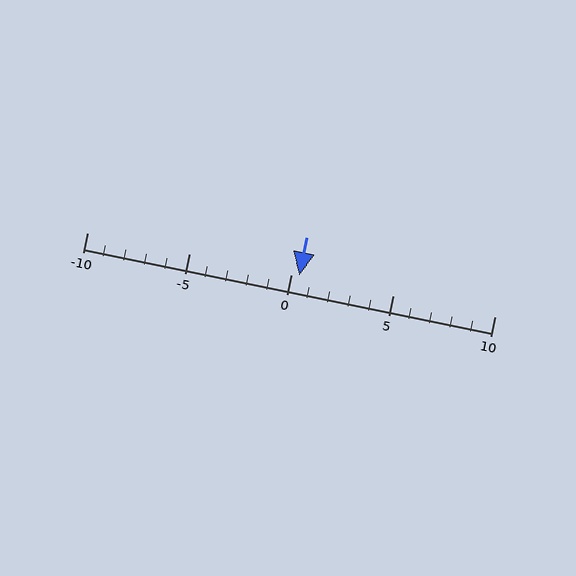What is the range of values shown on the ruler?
The ruler shows values from -10 to 10.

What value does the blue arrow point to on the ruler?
The blue arrow points to approximately 0.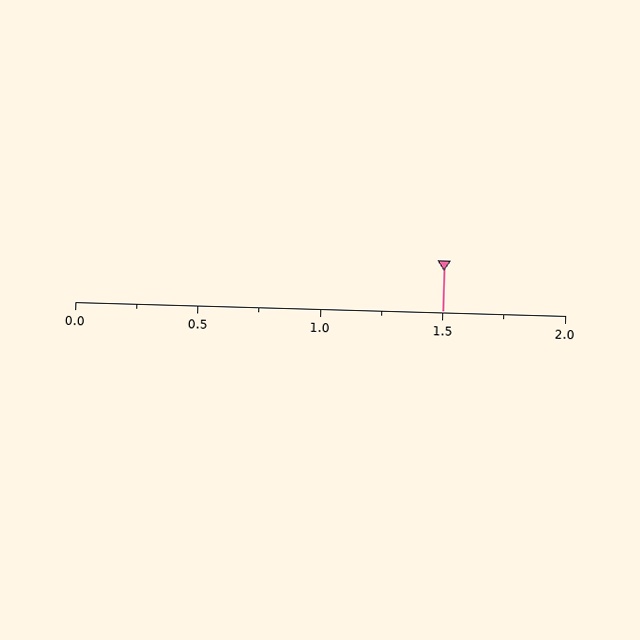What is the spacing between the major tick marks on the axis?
The major ticks are spaced 0.5 apart.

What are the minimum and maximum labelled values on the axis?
The axis runs from 0.0 to 2.0.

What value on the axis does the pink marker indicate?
The marker indicates approximately 1.5.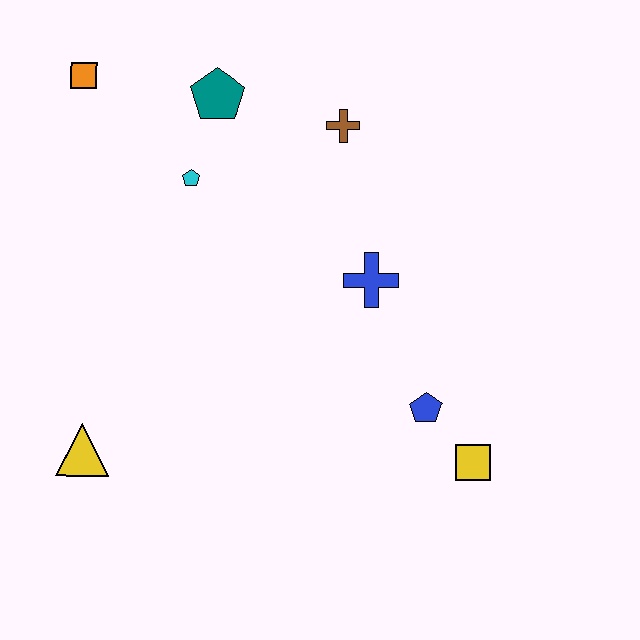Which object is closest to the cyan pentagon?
The teal pentagon is closest to the cyan pentagon.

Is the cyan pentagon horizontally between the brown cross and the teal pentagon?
No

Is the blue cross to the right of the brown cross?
Yes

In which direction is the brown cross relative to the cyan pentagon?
The brown cross is to the right of the cyan pentagon.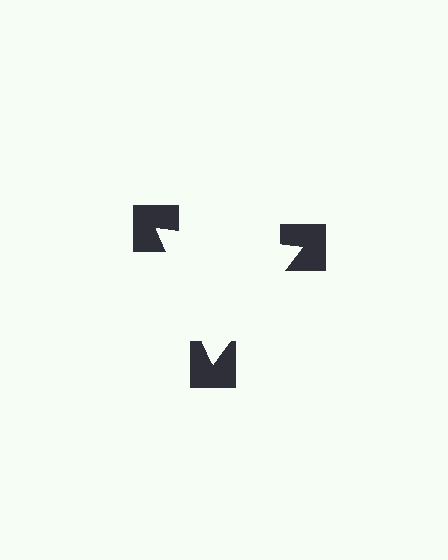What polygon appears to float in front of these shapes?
An illusory triangle — its edges are inferred from the aligned wedge cuts in the notched squares, not physically drawn.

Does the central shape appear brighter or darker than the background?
It typically appears slightly brighter than the background, even though no actual brightness change is drawn.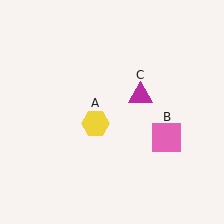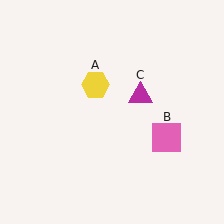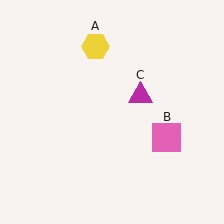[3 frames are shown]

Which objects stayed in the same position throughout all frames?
Pink square (object B) and magenta triangle (object C) remained stationary.